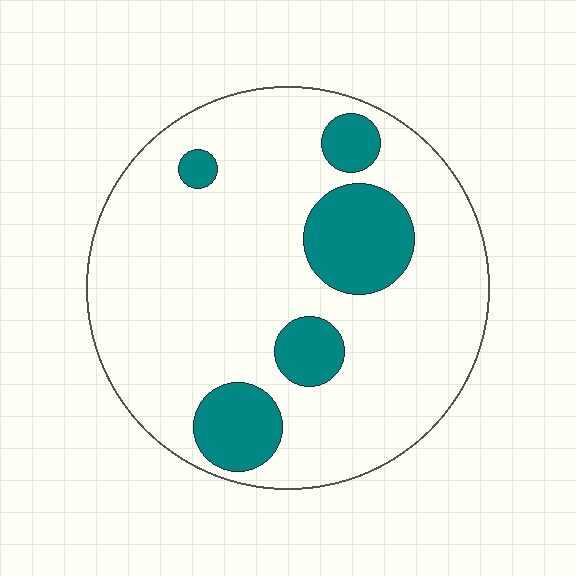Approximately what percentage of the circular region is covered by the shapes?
Approximately 20%.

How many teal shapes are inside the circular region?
5.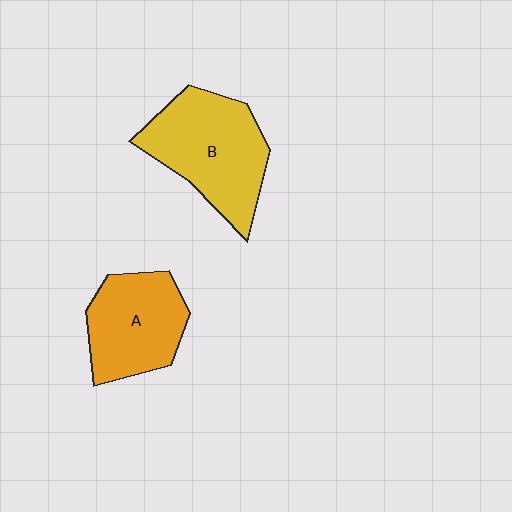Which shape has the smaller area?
Shape A (orange).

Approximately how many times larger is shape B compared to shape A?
Approximately 1.3 times.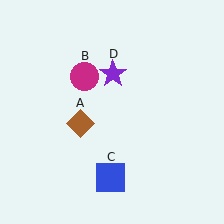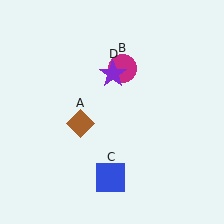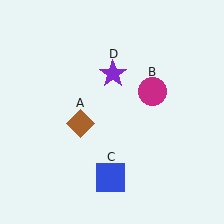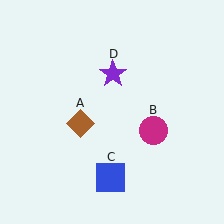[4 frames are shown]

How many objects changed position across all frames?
1 object changed position: magenta circle (object B).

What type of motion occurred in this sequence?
The magenta circle (object B) rotated clockwise around the center of the scene.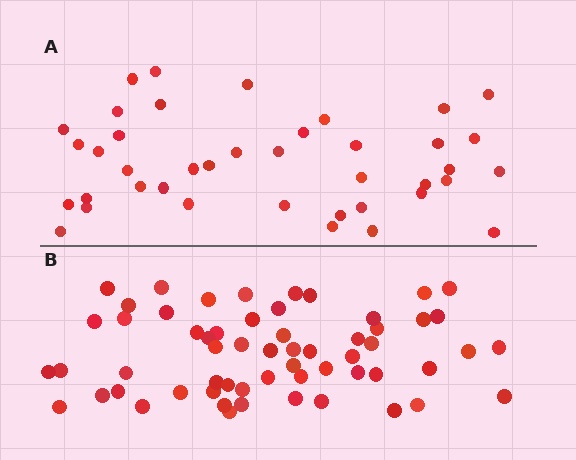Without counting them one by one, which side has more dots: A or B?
Region B (the bottom region) has more dots.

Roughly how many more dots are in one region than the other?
Region B has approximately 20 more dots than region A.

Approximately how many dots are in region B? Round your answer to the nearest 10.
About 60 dots. (The exact count is 59, which rounds to 60.)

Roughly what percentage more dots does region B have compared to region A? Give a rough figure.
About 50% more.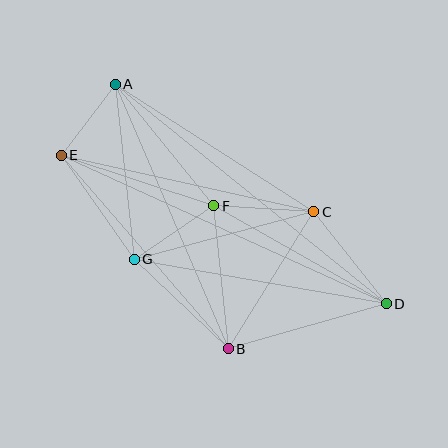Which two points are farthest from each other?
Points D and E are farthest from each other.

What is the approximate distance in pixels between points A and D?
The distance between A and D is approximately 349 pixels.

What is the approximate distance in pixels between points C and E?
The distance between C and E is approximately 259 pixels.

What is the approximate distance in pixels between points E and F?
The distance between E and F is approximately 161 pixels.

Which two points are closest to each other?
Points A and E are closest to each other.